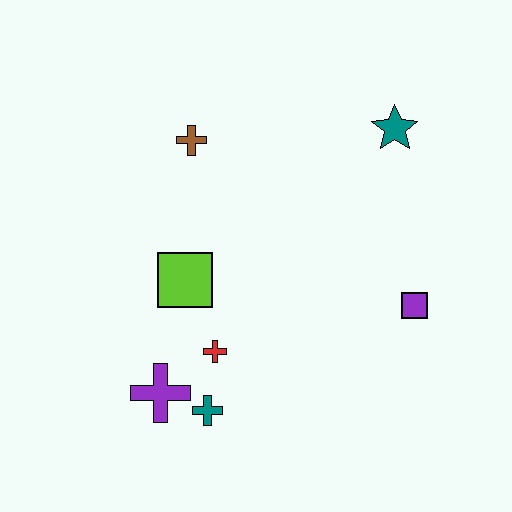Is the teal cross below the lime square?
Yes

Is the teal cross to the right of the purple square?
No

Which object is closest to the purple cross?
The teal cross is closest to the purple cross.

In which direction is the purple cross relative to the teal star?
The purple cross is below the teal star.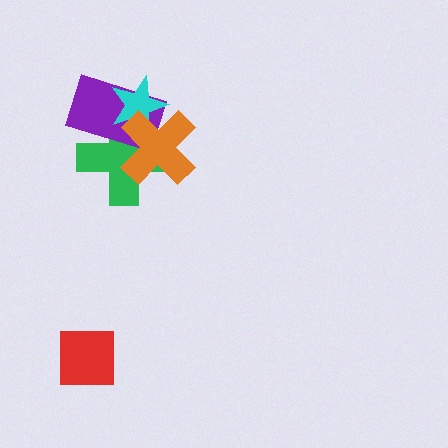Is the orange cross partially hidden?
No, no other shape covers it.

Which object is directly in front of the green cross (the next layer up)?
The purple rectangle is directly in front of the green cross.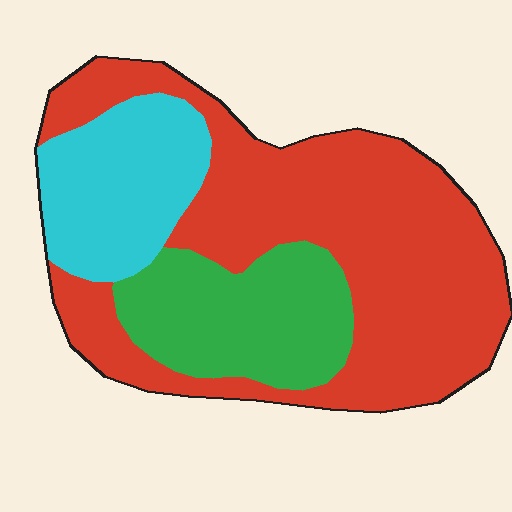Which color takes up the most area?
Red, at roughly 60%.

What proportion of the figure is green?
Green covers roughly 20% of the figure.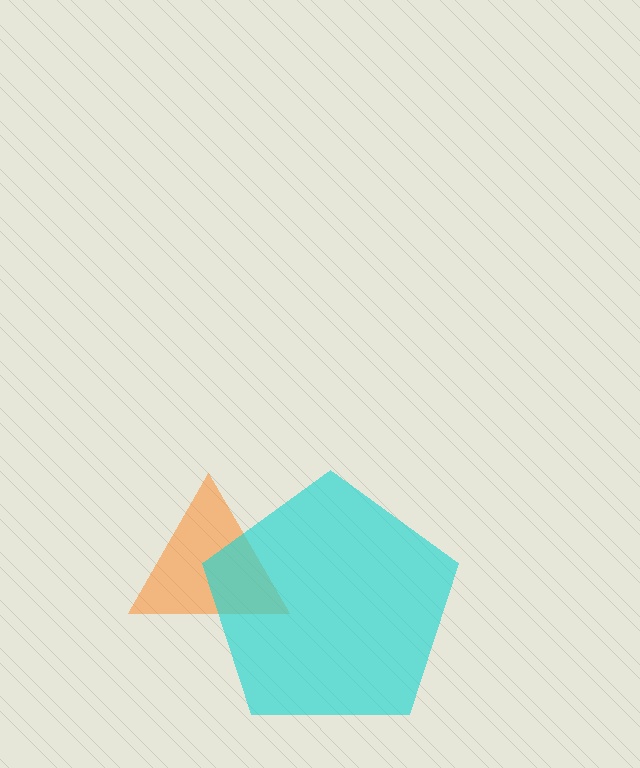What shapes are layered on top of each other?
The layered shapes are: an orange triangle, a cyan pentagon.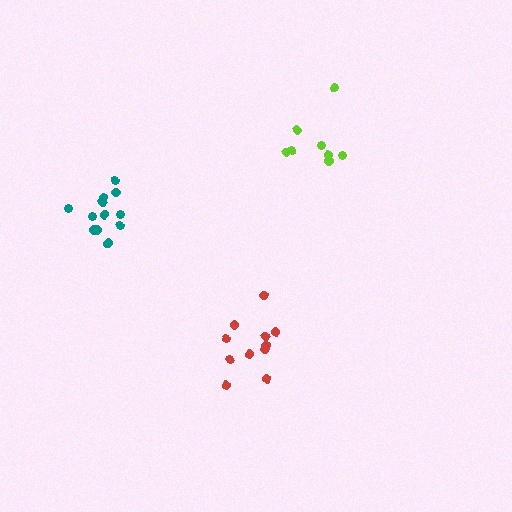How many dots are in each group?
Group 1: 8 dots, Group 2: 11 dots, Group 3: 12 dots (31 total).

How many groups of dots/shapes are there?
There are 3 groups.